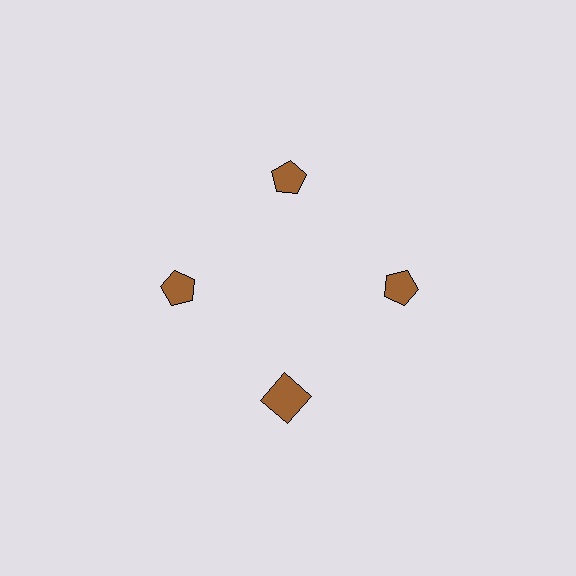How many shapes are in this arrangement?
There are 4 shapes arranged in a ring pattern.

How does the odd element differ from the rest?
It has a different shape: square instead of pentagon.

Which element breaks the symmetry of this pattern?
The brown square at roughly the 6 o'clock position breaks the symmetry. All other shapes are brown pentagons.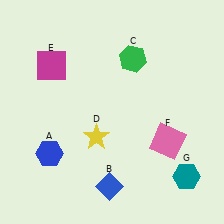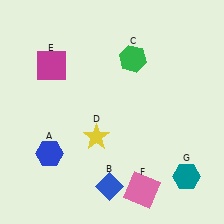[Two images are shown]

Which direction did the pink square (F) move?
The pink square (F) moved down.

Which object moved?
The pink square (F) moved down.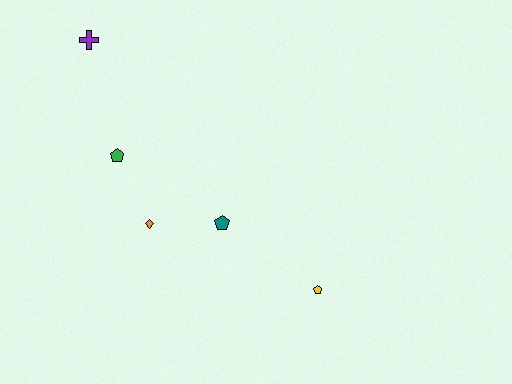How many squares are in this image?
There are no squares.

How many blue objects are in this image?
There are no blue objects.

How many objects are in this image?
There are 5 objects.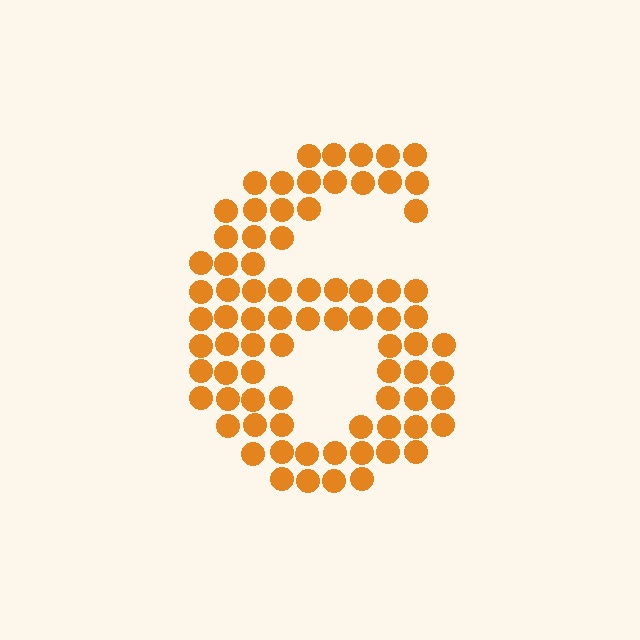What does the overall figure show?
The overall figure shows the digit 6.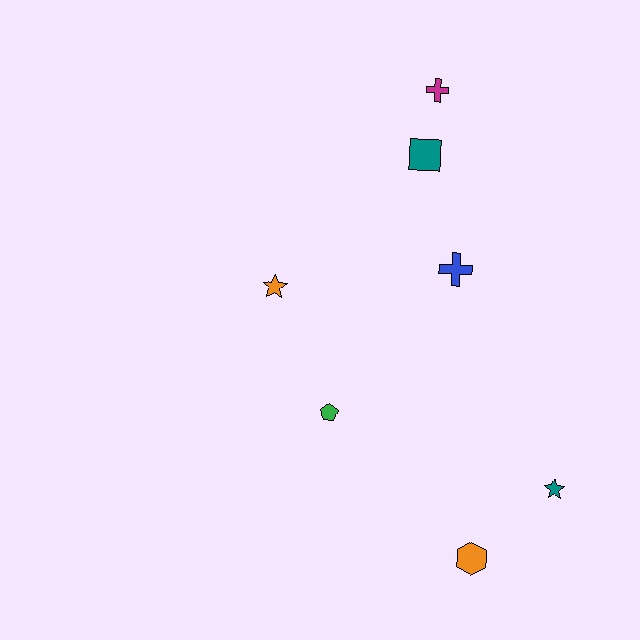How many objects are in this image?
There are 7 objects.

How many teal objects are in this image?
There are 2 teal objects.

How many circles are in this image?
There are no circles.